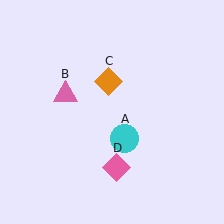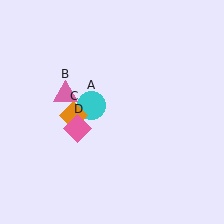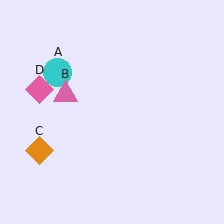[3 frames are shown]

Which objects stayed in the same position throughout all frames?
Pink triangle (object B) remained stationary.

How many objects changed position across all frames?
3 objects changed position: cyan circle (object A), orange diamond (object C), pink diamond (object D).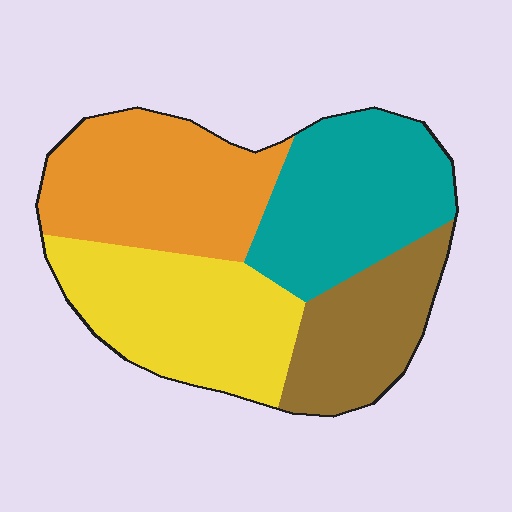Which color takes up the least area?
Brown, at roughly 20%.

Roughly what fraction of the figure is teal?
Teal covers roughly 25% of the figure.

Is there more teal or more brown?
Teal.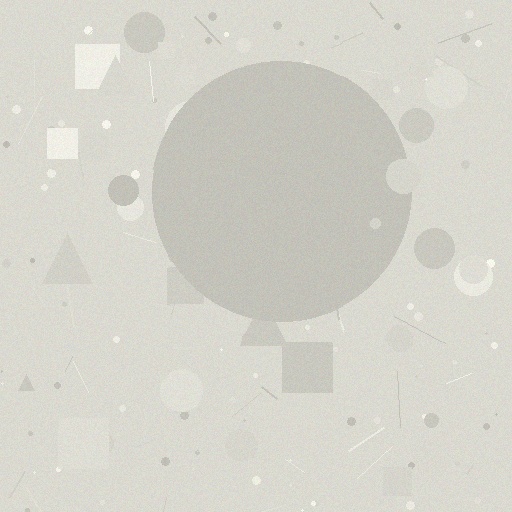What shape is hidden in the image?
A circle is hidden in the image.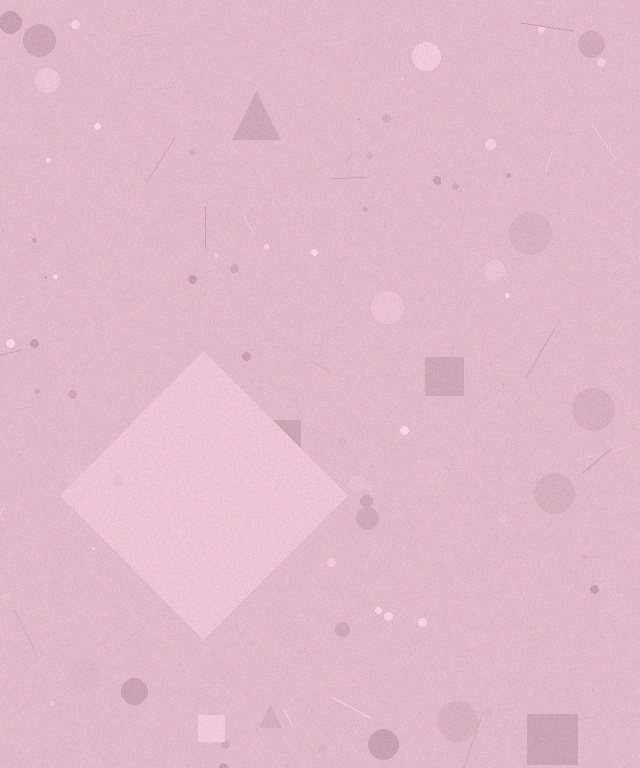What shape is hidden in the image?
A diamond is hidden in the image.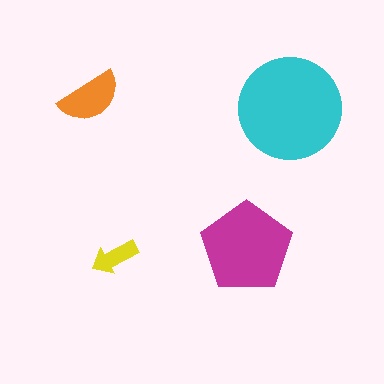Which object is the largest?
The cyan circle.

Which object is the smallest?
The yellow arrow.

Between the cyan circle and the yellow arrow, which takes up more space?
The cyan circle.